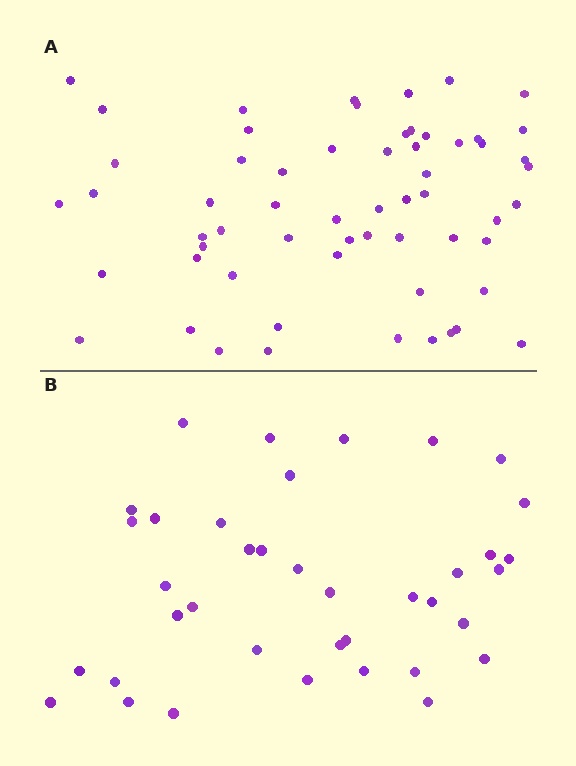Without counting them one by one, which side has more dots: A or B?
Region A (the top region) has more dots.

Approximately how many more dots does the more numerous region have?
Region A has approximately 20 more dots than region B.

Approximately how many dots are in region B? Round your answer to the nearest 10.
About 40 dots. (The exact count is 38, which rounds to 40.)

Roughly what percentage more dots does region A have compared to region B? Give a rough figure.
About 60% more.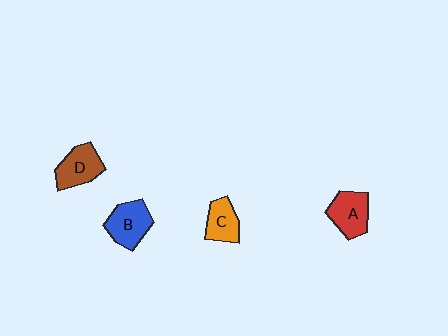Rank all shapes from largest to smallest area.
From largest to smallest: B (blue), A (red), D (brown), C (orange).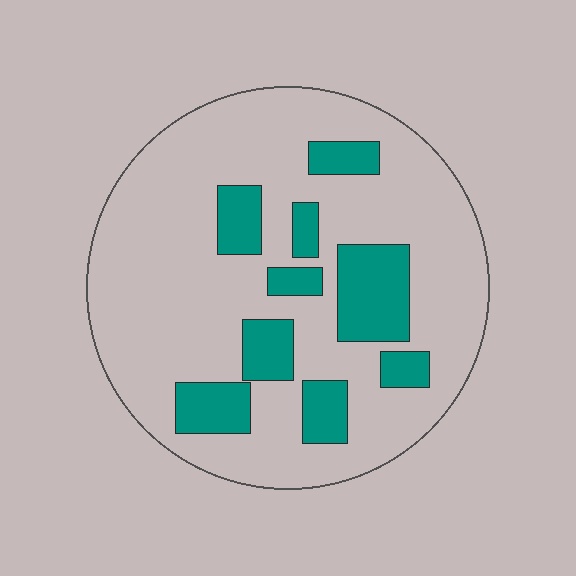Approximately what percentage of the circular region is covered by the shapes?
Approximately 20%.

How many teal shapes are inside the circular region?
9.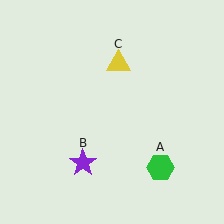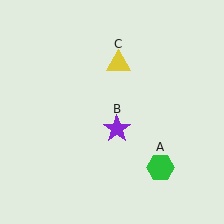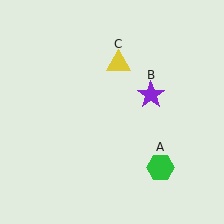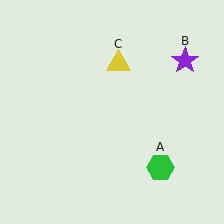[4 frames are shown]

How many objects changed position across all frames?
1 object changed position: purple star (object B).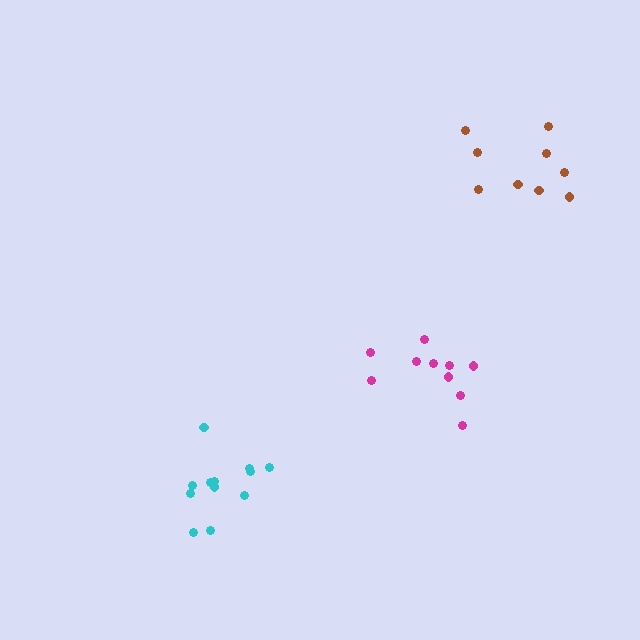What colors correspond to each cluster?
The clusters are colored: magenta, cyan, brown.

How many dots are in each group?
Group 1: 10 dots, Group 2: 12 dots, Group 3: 9 dots (31 total).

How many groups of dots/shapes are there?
There are 3 groups.